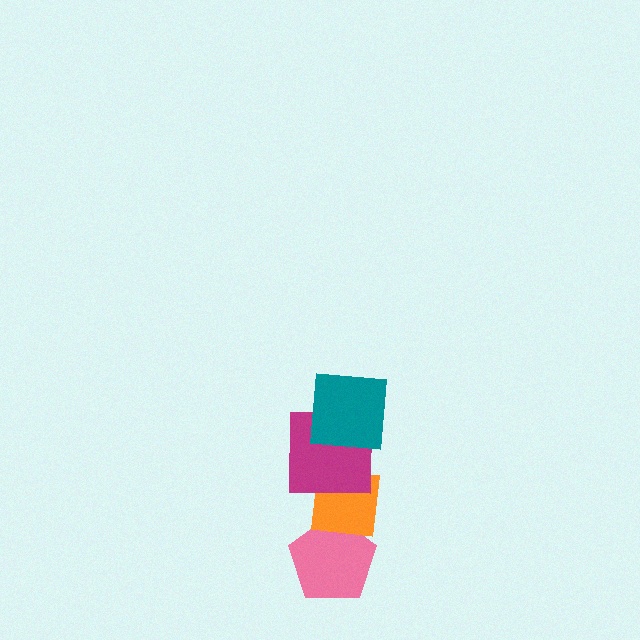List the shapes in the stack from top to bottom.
From top to bottom: the teal square, the magenta square, the orange square, the pink pentagon.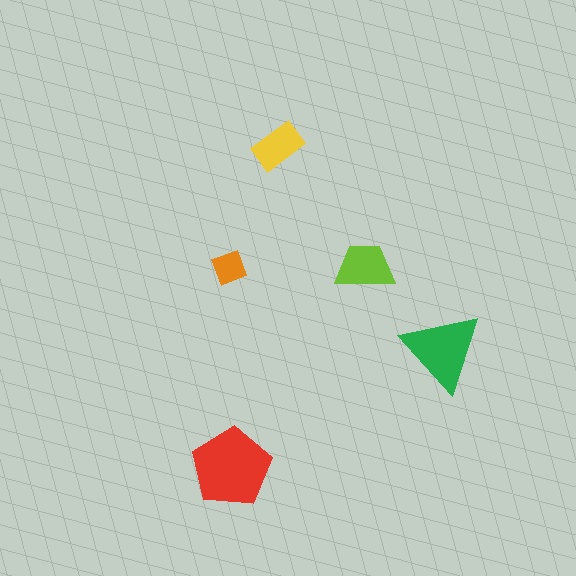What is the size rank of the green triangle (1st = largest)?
2nd.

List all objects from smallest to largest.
The orange square, the yellow rectangle, the lime trapezoid, the green triangle, the red pentagon.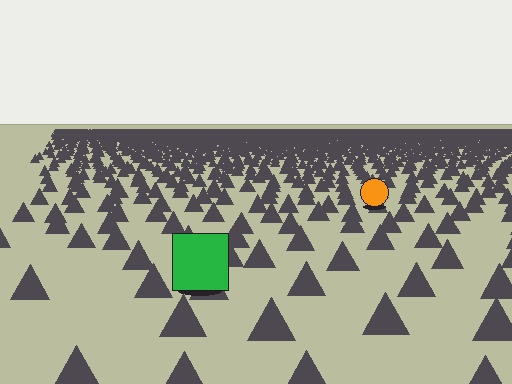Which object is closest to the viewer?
The green square is closest. The texture marks near it are larger and more spread out.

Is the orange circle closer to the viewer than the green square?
No. The green square is closer — you can tell from the texture gradient: the ground texture is coarser near it.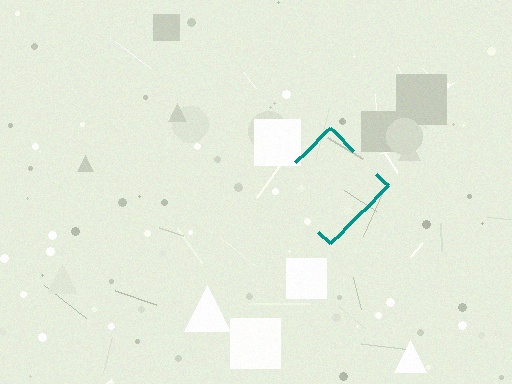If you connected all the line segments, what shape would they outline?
They would outline a diamond.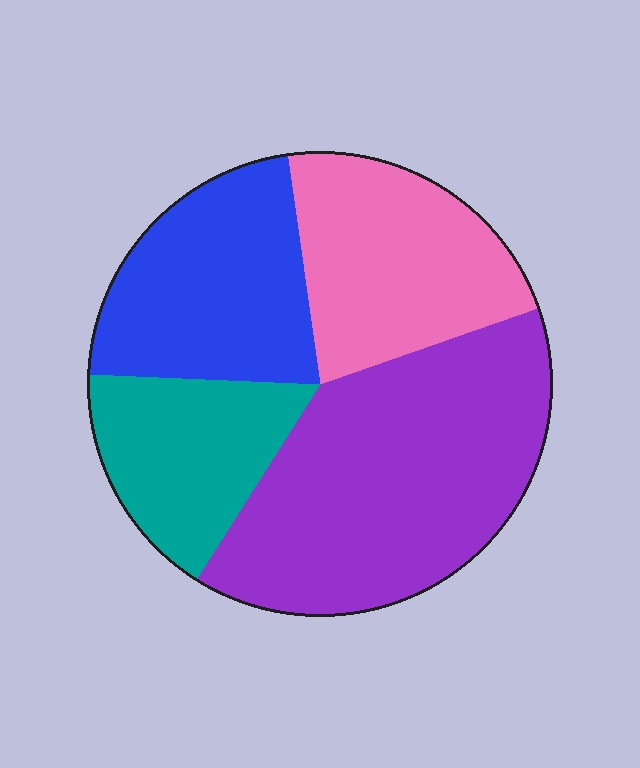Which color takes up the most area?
Purple, at roughly 40%.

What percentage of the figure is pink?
Pink takes up about one fifth (1/5) of the figure.